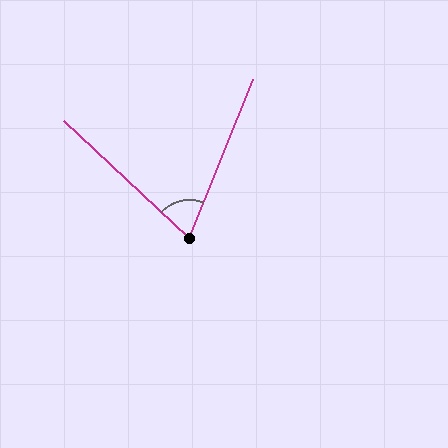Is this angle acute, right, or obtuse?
It is acute.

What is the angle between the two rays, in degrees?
Approximately 69 degrees.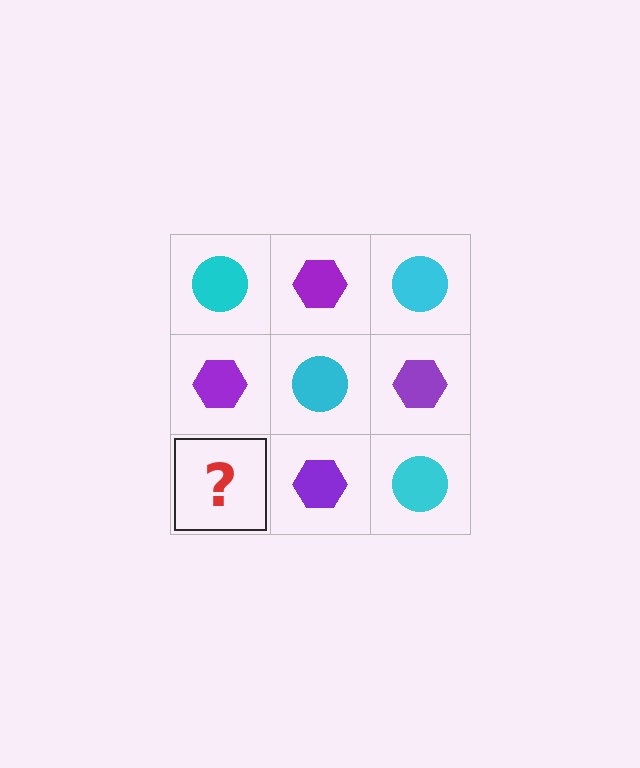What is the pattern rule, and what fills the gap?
The rule is that it alternates cyan circle and purple hexagon in a checkerboard pattern. The gap should be filled with a cyan circle.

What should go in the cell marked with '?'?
The missing cell should contain a cyan circle.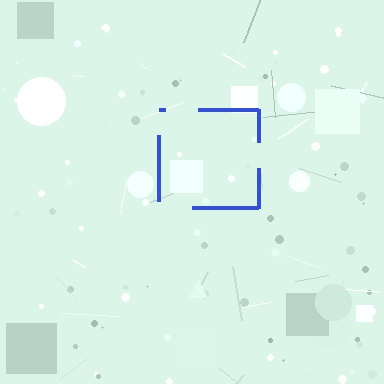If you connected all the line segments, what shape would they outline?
They would outline a square.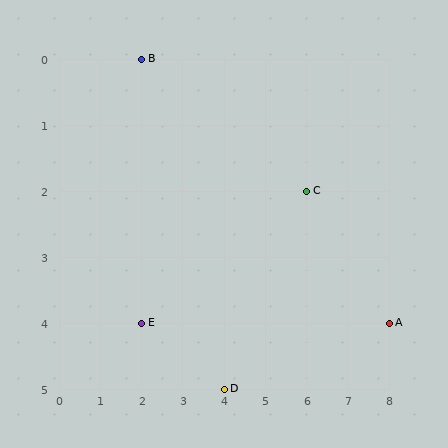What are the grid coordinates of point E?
Point E is at grid coordinates (2, 4).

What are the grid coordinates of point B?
Point B is at grid coordinates (2, 0).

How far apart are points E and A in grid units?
Points E and A are 6 columns apart.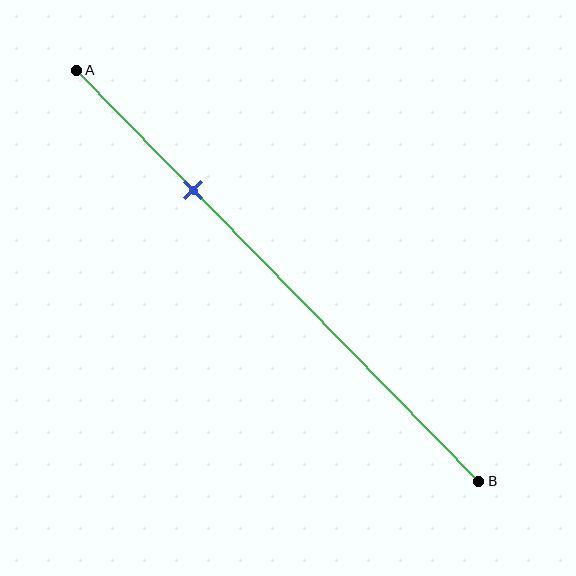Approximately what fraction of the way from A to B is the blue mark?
The blue mark is approximately 30% of the way from A to B.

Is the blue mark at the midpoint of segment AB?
No, the mark is at about 30% from A, not at the 50% midpoint.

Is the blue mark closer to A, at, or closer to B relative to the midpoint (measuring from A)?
The blue mark is closer to point A than the midpoint of segment AB.